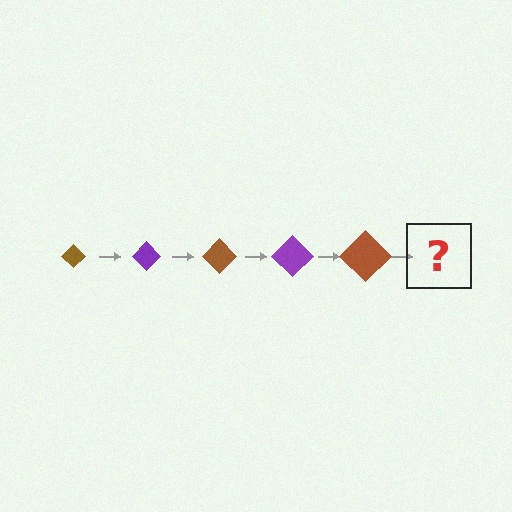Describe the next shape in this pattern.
It should be a purple diamond, larger than the previous one.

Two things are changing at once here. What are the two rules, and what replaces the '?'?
The two rules are that the diamond grows larger each step and the color cycles through brown and purple. The '?' should be a purple diamond, larger than the previous one.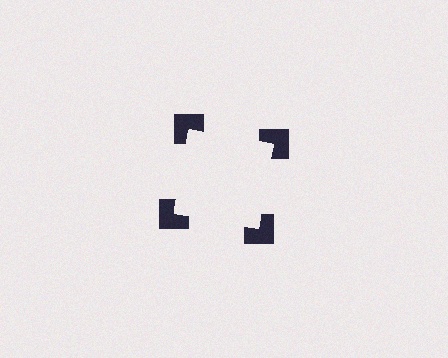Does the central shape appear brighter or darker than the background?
It typically appears slightly brighter than the background, even though no actual brightness change is drawn.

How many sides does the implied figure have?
4 sides.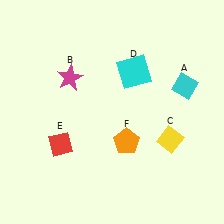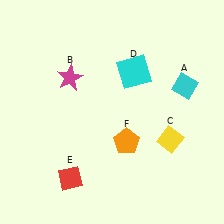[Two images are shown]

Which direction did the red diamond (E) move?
The red diamond (E) moved down.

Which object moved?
The red diamond (E) moved down.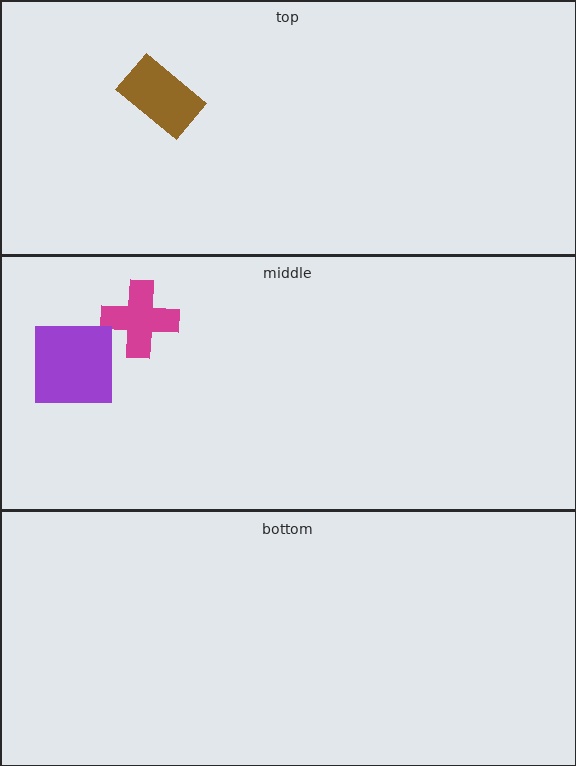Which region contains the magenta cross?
The middle region.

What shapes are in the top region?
The brown rectangle.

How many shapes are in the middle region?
2.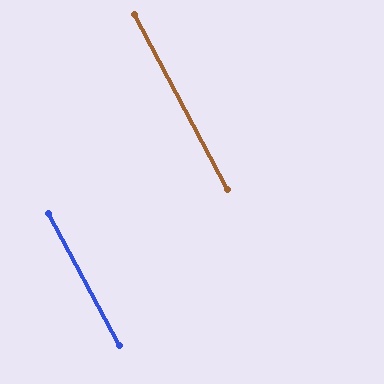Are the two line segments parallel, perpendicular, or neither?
Parallel — their directions differ by only 0.4°.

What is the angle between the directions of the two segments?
Approximately 0 degrees.